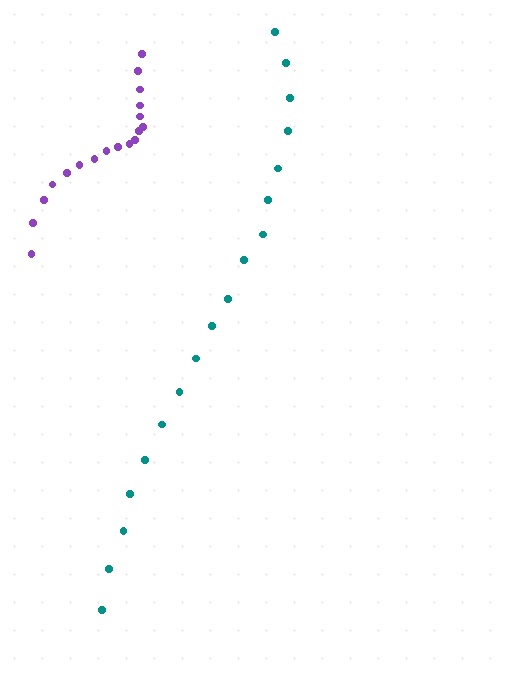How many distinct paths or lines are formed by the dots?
There are 2 distinct paths.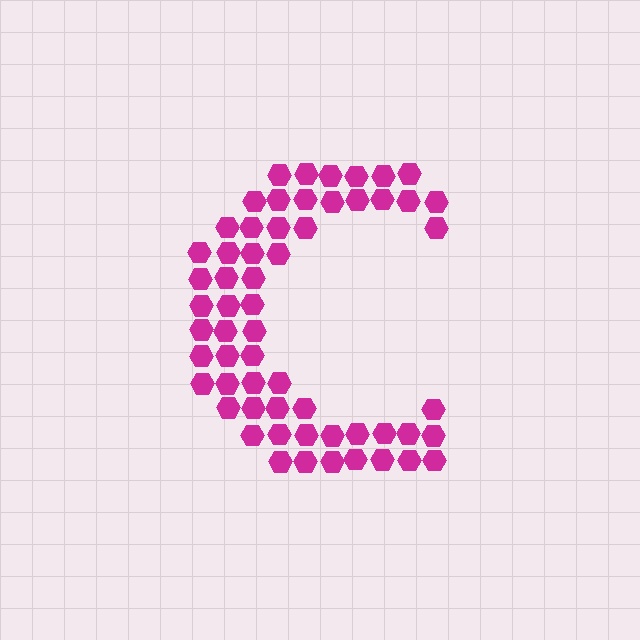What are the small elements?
The small elements are hexagons.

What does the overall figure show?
The overall figure shows the letter C.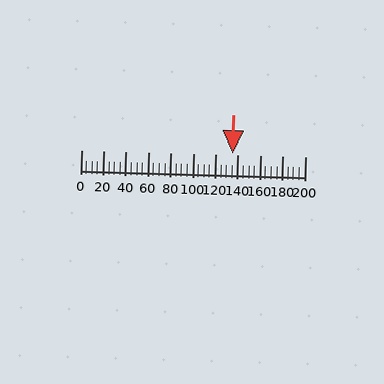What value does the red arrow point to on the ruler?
The red arrow points to approximately 135.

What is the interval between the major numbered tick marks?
The major tick marks are spaced 20 units apart.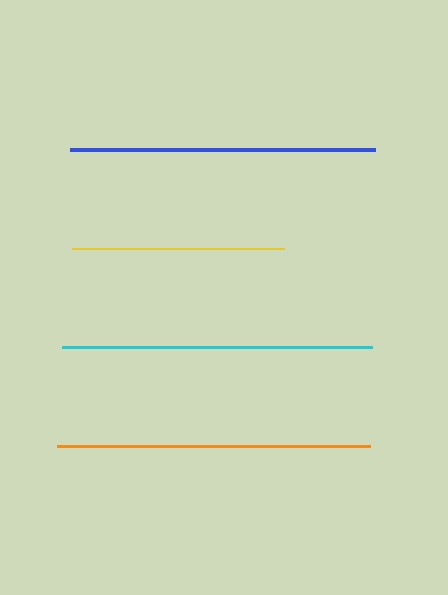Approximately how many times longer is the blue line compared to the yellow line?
The blue line is approximately 1.4 times the length of the yellow line.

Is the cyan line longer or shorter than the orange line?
The orange line is longer than the cyan line.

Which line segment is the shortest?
The yellow line is the shortest at approximately 212 pixels.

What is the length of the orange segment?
The orange segment is approximately 313 pixels long.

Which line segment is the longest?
The orange line is the longest at approximately 313 pixels.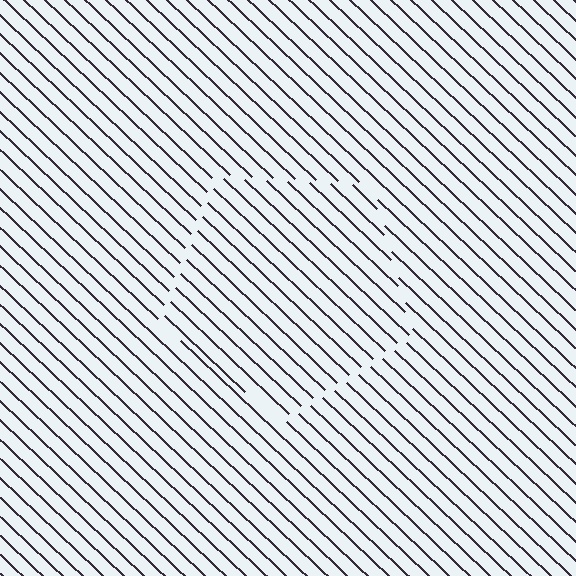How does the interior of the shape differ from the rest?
The interior of the shape contains the same grating, shifted by half a period — the contour is defined by the phase discontinuity where line-ends from the inner and outer gratings abut.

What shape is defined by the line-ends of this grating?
An illusory pentagon. The interior of the shape contains the same grating, shifted by half a period — the contour is defined by the phase discontinuity where line-ends from the inner and outer gratings abut.